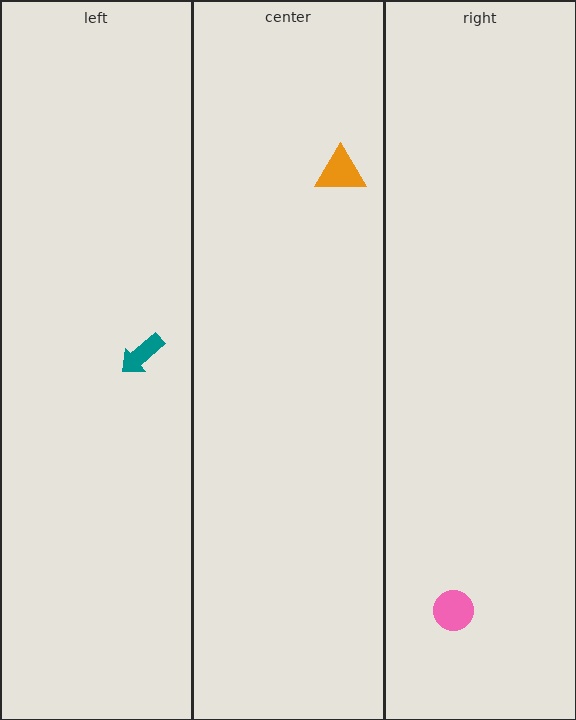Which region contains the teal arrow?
The left region.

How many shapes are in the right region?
1.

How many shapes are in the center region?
1.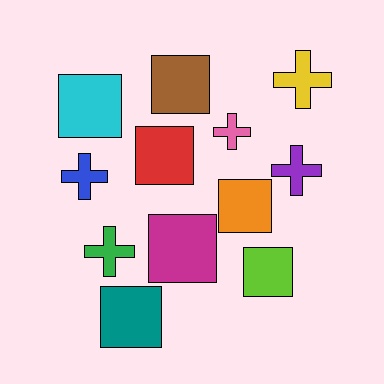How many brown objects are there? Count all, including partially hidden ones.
There is 1 brown object.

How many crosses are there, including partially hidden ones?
There are 5 crosses.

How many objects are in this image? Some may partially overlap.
There are 12 objects.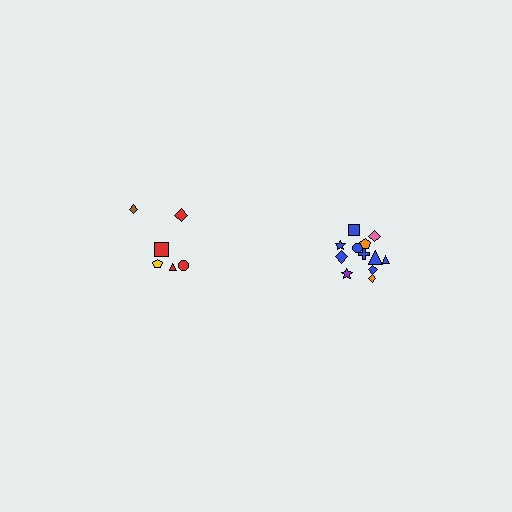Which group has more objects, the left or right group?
The right group.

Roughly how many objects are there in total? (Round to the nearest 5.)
Roughly 20 objects in total.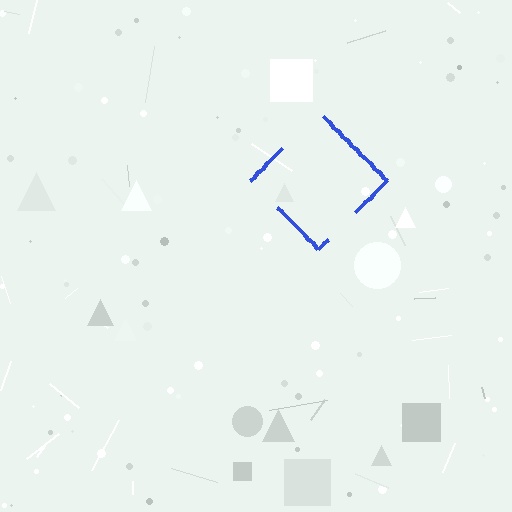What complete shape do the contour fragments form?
The contour fragments form a diamond.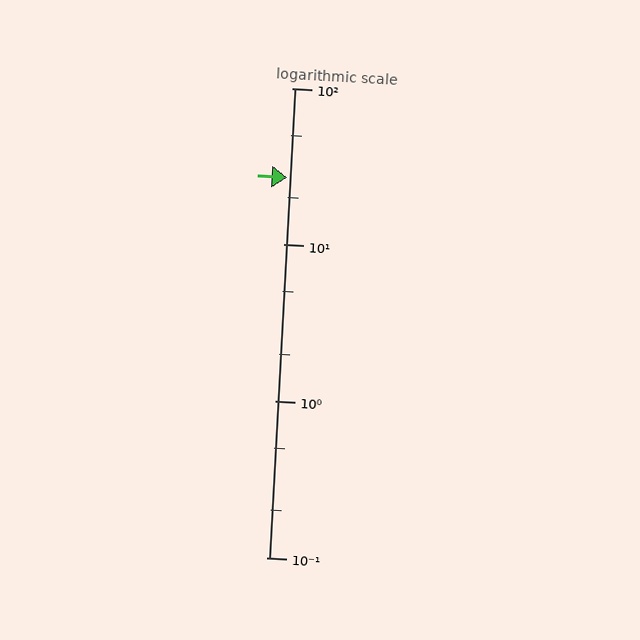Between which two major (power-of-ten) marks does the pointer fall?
The pointer is between 10 and 100.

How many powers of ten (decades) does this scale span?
The scale spans 3 decades, from 0.1 to 100.